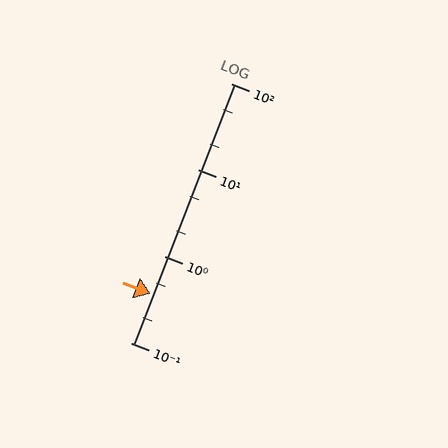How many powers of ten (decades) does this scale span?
The scale spans 3 decades, from 0.1 to 100.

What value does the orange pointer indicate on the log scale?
The pointer indicates approximately 0.37.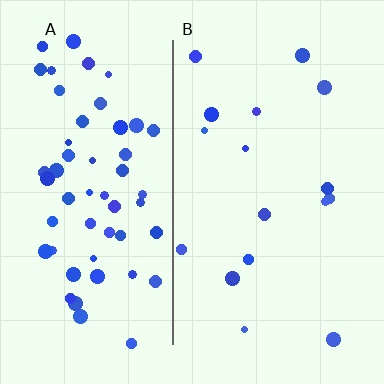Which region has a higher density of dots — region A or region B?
A (the left).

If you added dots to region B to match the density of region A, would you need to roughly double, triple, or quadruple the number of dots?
Approximately quadruple.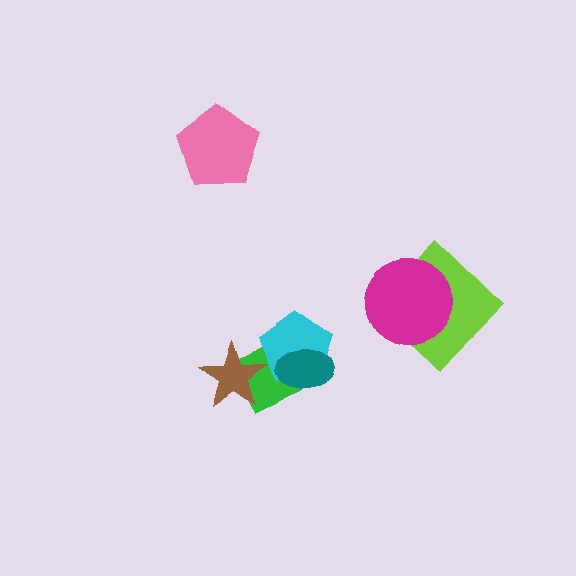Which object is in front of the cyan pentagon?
The teal ellipse is in front of the cyan pentagon.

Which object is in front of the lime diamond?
The magenta circle is in front of the lime diamond.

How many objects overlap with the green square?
3 objects overlap with the green square.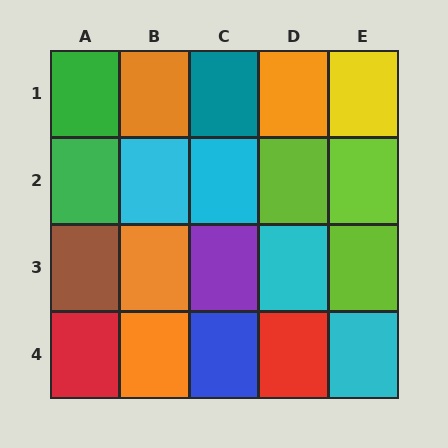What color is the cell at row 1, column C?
Teal.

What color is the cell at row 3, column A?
Brown.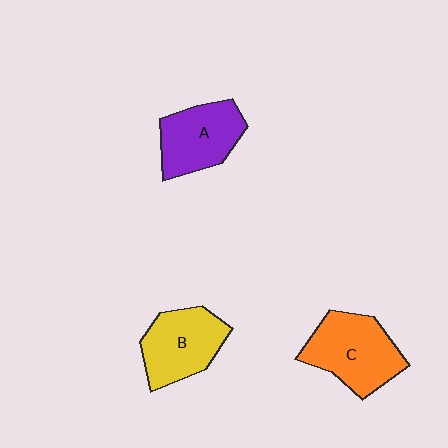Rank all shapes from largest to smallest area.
From largest to smallest: C (orange), B (yellow), A (purple).